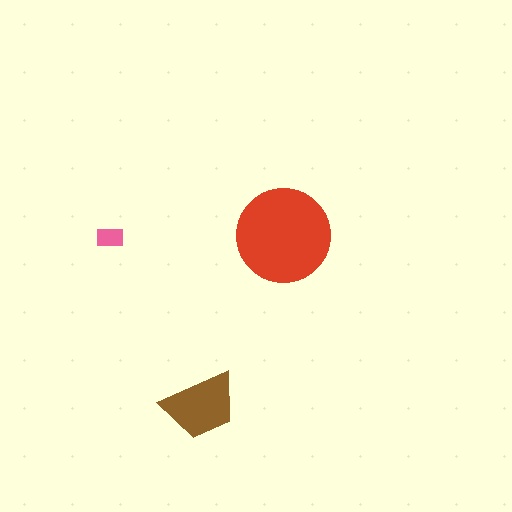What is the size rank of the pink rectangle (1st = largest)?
3rd.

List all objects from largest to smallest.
The red circle, the brown trapezoid, the pink rectangle.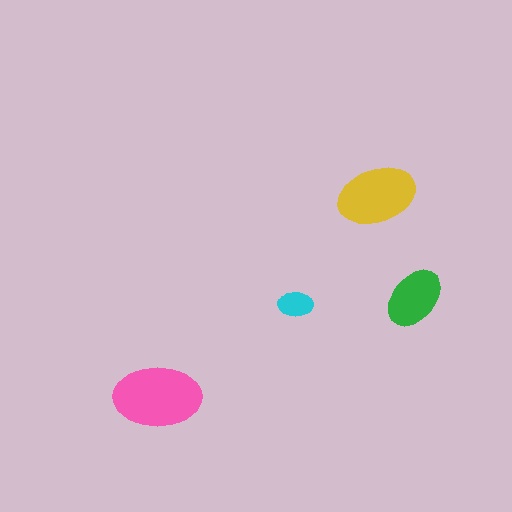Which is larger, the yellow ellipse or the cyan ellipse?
The yellow one.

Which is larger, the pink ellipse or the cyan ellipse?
The pink one.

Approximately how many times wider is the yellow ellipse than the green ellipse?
About 1.5 times wider.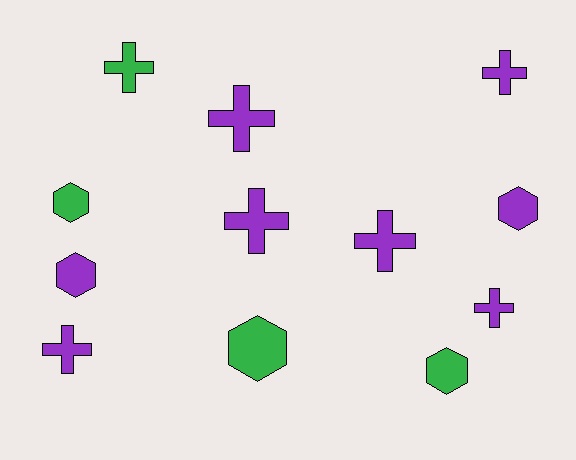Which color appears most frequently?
Purple, with 8 objects.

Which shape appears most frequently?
Cross, with 7 objects.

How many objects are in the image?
There are 12 objects.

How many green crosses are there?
There is 1 green cross.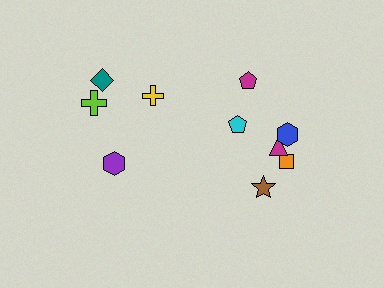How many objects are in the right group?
There are 6 objects.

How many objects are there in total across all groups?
There are 10 objects.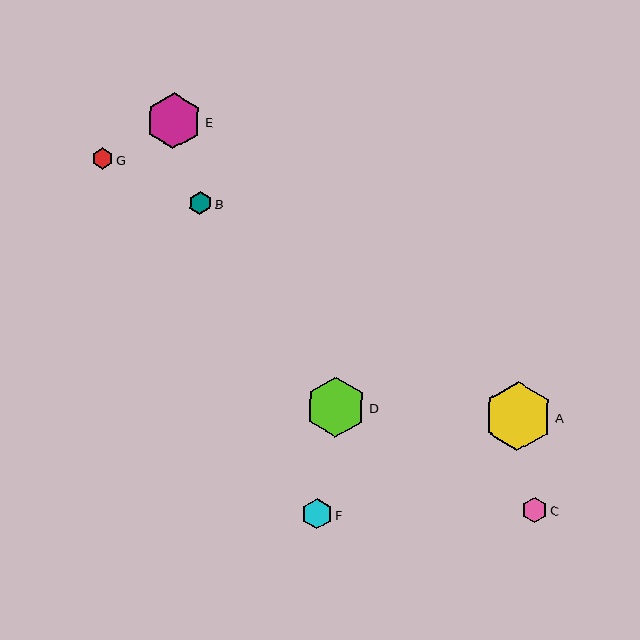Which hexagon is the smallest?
Hexagon G is the smallest with a size of approximately 21 pixels.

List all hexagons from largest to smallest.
From largest to smallest: A, D, E, F, C, B, G.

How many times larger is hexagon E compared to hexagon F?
Hexagon E is approximately 1.8 times the size of hexagon F.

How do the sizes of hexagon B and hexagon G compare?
Hexagon B and hexagon G are approximately the same size.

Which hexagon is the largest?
Hexagon A is the largest with a size of approximately 69 pixels.